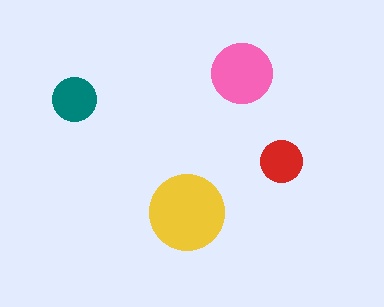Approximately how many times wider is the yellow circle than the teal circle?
About 1.5 times wider.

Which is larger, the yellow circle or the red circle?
The yellow one.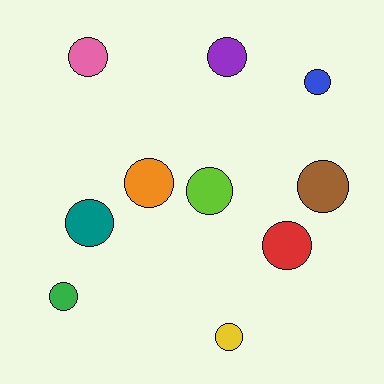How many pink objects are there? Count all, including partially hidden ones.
There is 1 pink object.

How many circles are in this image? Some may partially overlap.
There are 10 circles.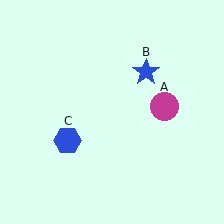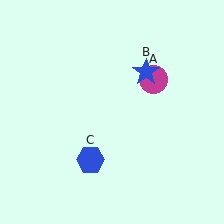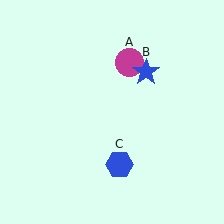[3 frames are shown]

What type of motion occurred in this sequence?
The magenta circle (object A), blue hexagon (object C) rotated counterclockwise around the center of the scene.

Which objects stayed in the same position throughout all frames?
Blue star (object B) remained stationary.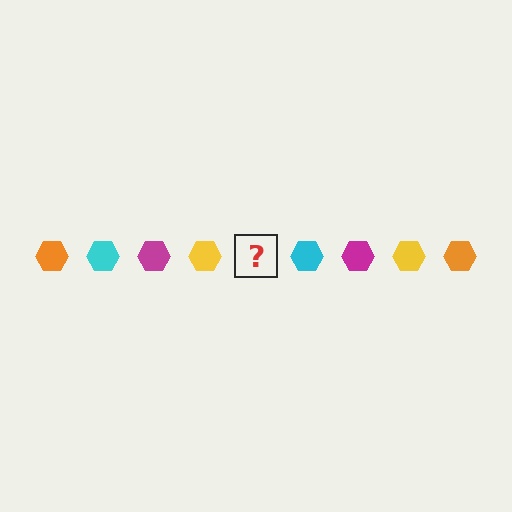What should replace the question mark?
The question mark should be replaced with an orange hexagon.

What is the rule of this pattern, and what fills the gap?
The rule is that the pattern cycles through orange, cyan, magenta, yellow hexagons. The gap should be filled with an orange hexagon.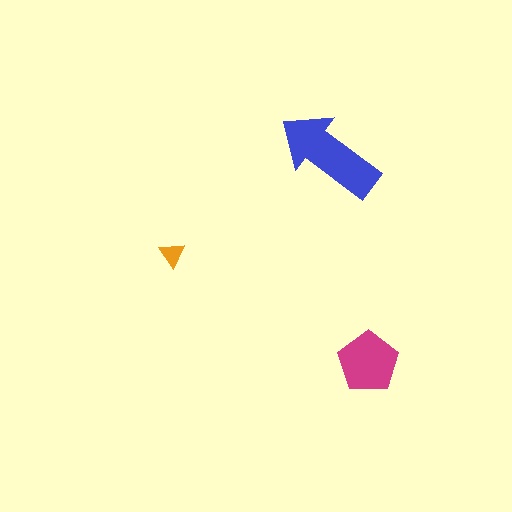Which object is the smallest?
The orange triangle.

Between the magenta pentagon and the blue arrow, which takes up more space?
The blue arrow.